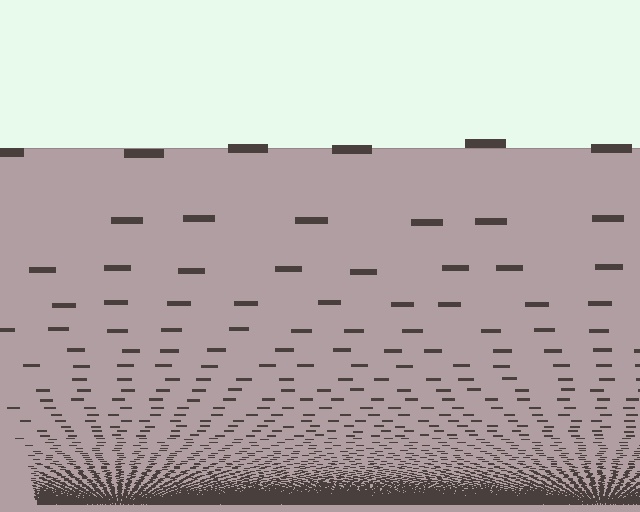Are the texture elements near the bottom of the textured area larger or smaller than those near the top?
Smaller. The gradient is inverted — elements near the bottom are smaller and denser.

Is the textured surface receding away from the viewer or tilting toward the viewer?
The surface appears to tilt toward the viewer. Texture elements get larger and sparser toward the top.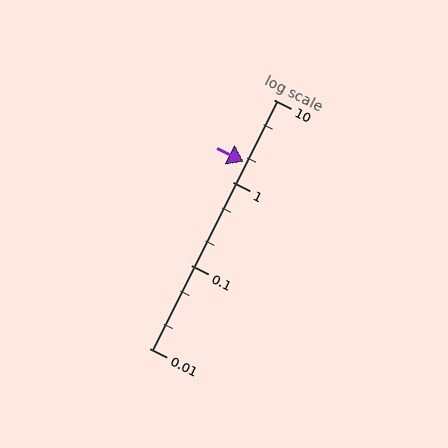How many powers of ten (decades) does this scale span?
The scale spans 3 decades, from 0.01 to 10.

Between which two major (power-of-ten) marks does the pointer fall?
The pointer is between 1 and 10.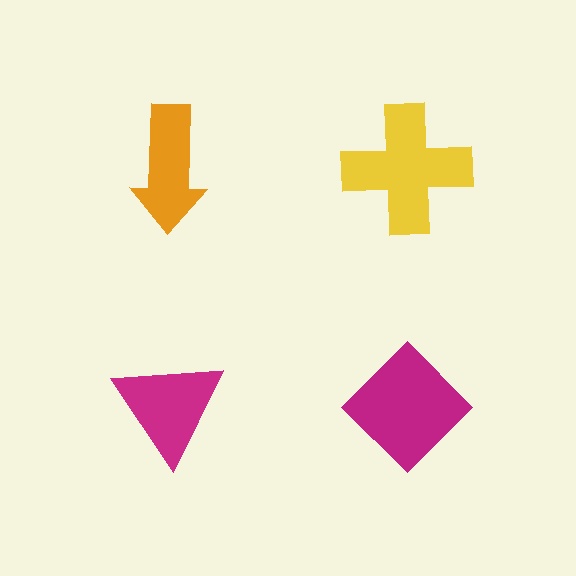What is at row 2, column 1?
A magenta triangle.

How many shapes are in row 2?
2 shapes.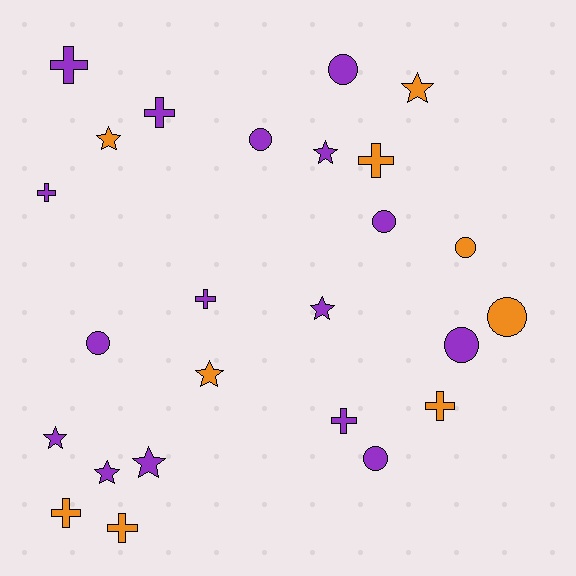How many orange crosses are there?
There are 4 orange crosses.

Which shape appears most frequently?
Cross, with 9 objects.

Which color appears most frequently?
Purple, with 16 objects.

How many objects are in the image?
There are 25 objects.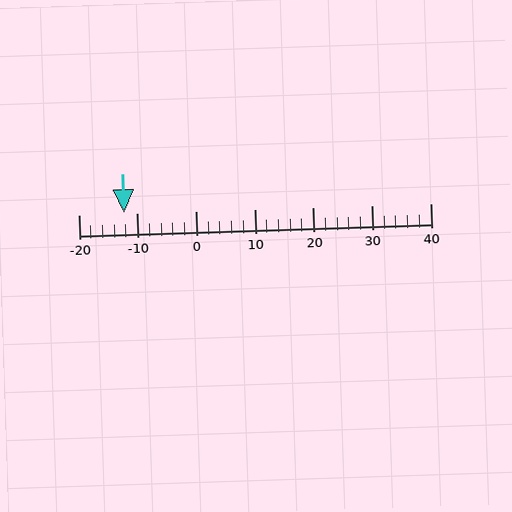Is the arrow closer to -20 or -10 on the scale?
The arrow is closer to -10.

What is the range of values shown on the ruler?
The ruler shows values from -20 to 40.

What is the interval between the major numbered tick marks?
The major tick marks are spaced 10 units apart.